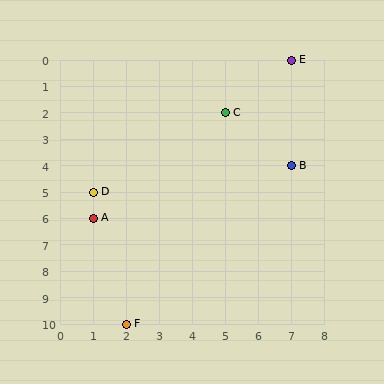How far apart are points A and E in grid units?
Points A and E are 6 columns and 6 rows apart (about 8.5 grid units diagonally).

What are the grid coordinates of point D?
Point D is at grid coordinates (1, 5).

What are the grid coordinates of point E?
Point E is at grid coordinates (7, 0).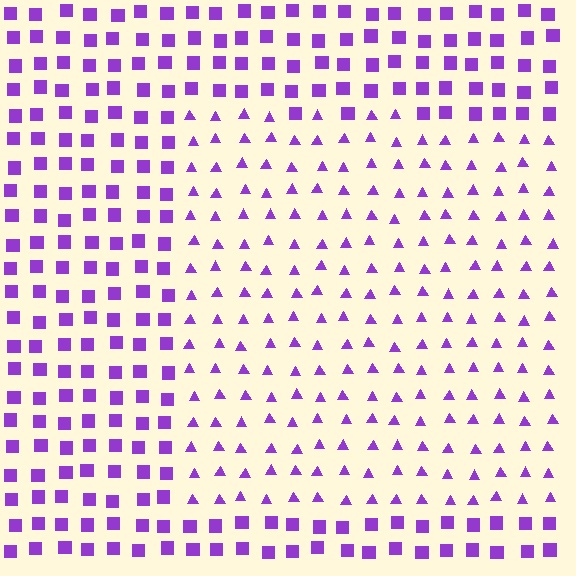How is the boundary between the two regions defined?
The boundary is defined by a change in element shape: triangles inside vs. squares outside. All elements share the same color and spacing.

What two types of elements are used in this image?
The image uses triangles inside the rectangle region and squares outside it.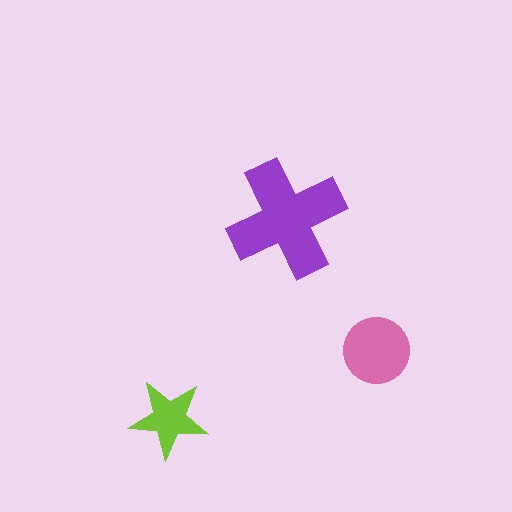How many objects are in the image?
There are 3 objects in the image.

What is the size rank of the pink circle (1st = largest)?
2nd.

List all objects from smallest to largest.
The lime star, the pink circle, the purple cross.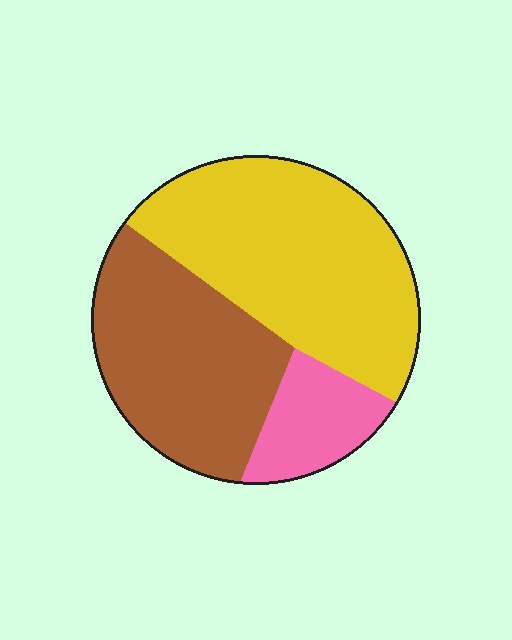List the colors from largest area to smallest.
From largest to smallest: yellow, brown, pink.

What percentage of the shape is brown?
Brown takes up between a quarter and a half of the shape.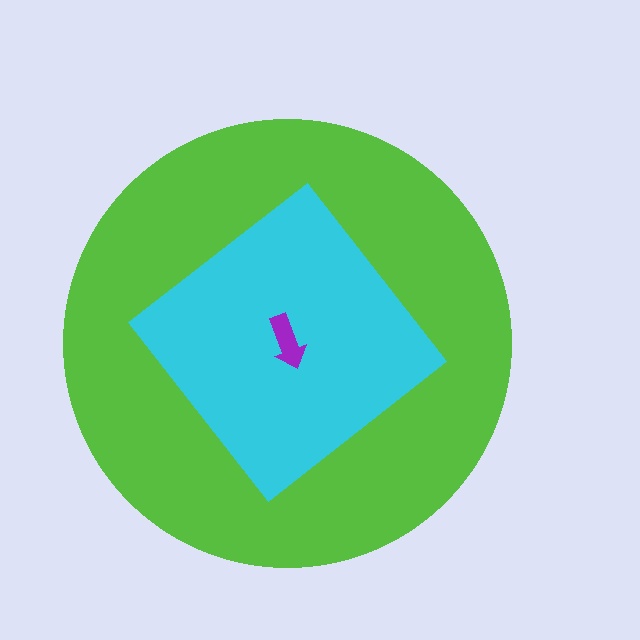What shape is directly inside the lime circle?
The cyan diamond.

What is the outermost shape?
The lime circle.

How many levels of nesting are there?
3.